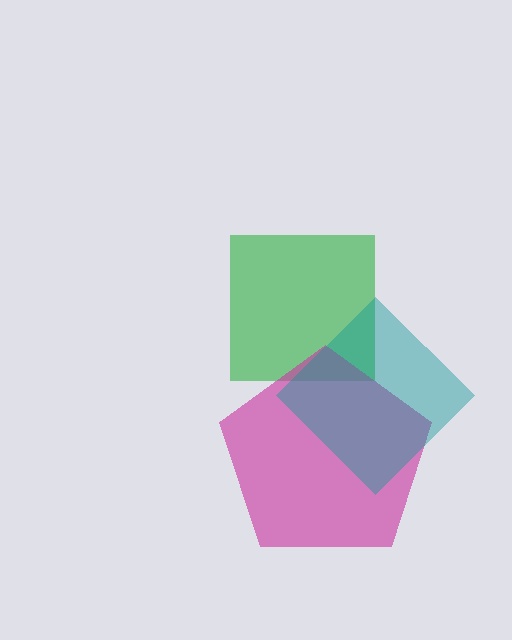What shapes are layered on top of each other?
The layered shapes are: a green square, a magenta pentagon, a teal diamond.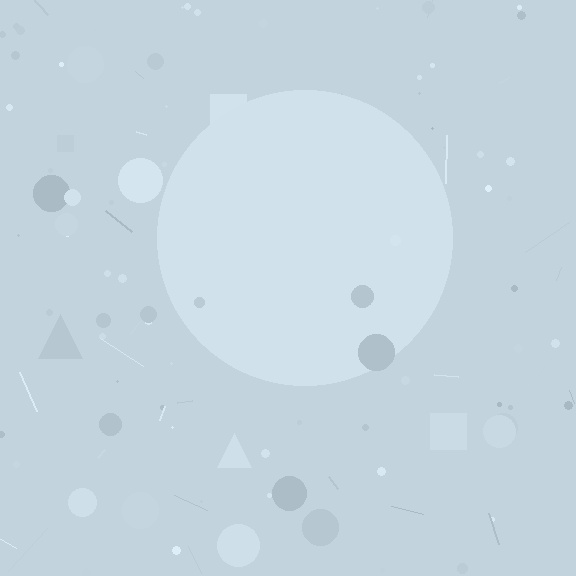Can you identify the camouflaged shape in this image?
The camouflaged shape is a circle.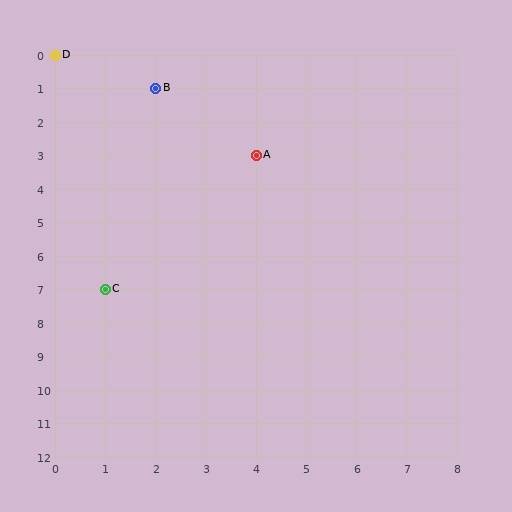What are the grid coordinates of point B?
Point B is at grid coordinates (2, 1).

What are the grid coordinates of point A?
Point A is at grid coordinates (4, 3).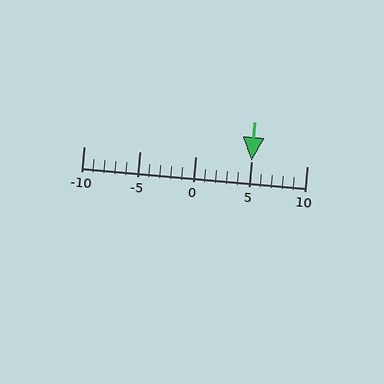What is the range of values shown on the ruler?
The ruler shows values from -10 to 10.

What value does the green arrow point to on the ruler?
The green arrow points to approximately 5.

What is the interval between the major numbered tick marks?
The major tick marks are spaced 5 units apart.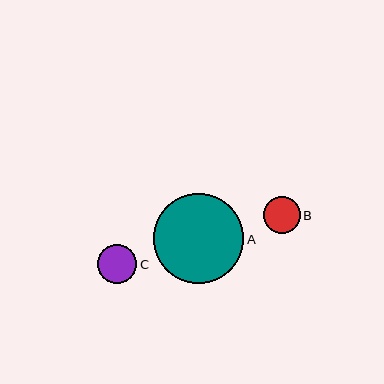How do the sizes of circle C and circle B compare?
Circle C and circle B are approximately the same size.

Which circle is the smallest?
Circle B is the smallest with a size of approximately 37 pixels.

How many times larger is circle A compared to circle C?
Circle A is approximately 2.3 times the size of circle C.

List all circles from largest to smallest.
From largest to smallest: A, C, B.